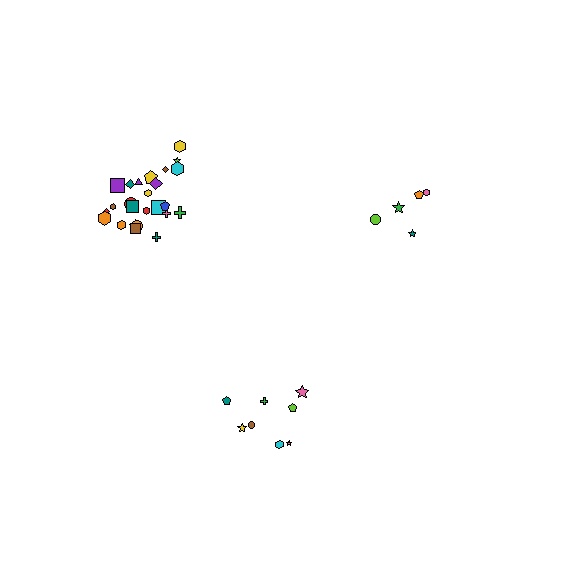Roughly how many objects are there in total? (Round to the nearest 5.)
Roughly 40 objects in total.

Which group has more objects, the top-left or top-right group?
The top-left group.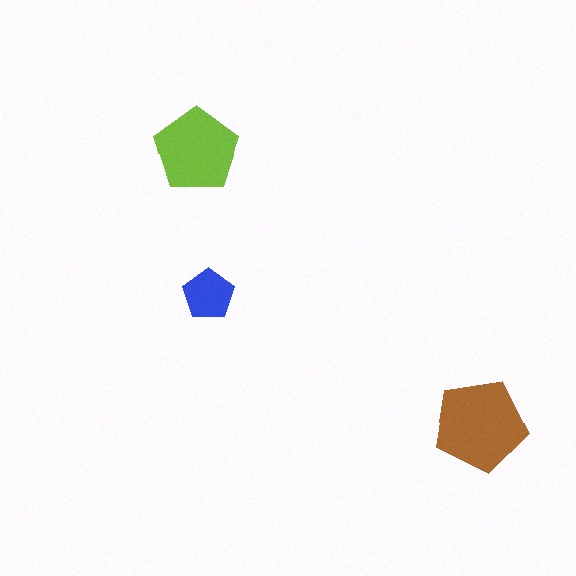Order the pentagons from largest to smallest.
the brown one, the lime one, the blue one.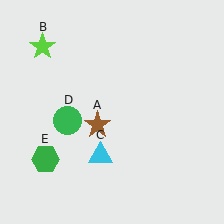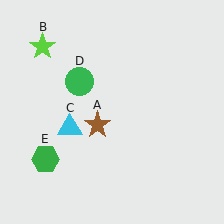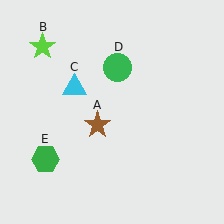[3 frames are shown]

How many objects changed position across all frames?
2 objects changed position: cyan triangle (object C), green circle (object D).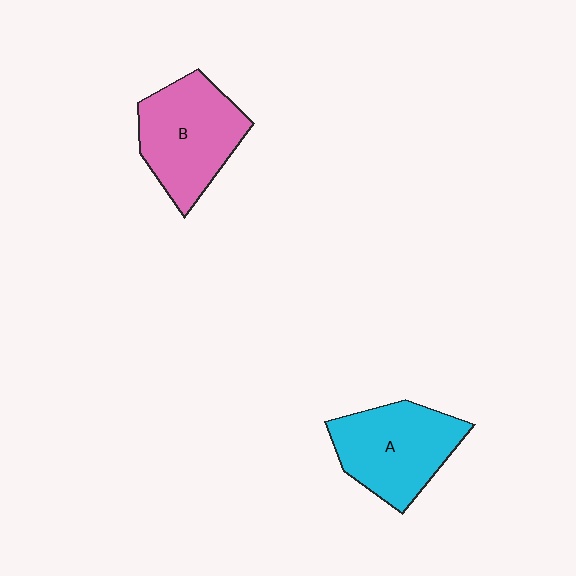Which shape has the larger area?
Shape B (pink).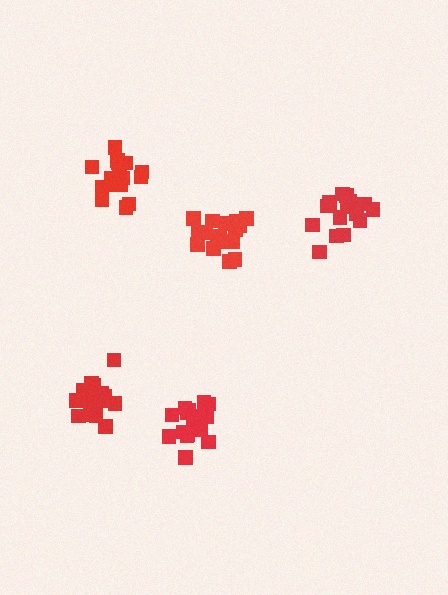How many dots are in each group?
Group 1: 16 dots, Group 2: 17 dots, Group 3: 16 dots, Group 4: 18 dots, Group 5: 18 dots (85 total).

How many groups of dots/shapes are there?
There are 5 groups.